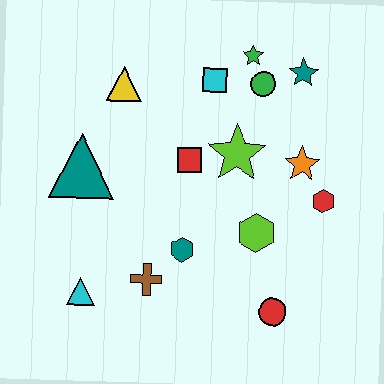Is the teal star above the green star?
No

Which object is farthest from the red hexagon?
The cyan triangle is farthest from the red hexagon.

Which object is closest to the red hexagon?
The orange star is closest to the red hexagon.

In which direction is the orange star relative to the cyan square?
The orange star is to the right of the cyan square.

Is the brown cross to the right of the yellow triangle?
Yes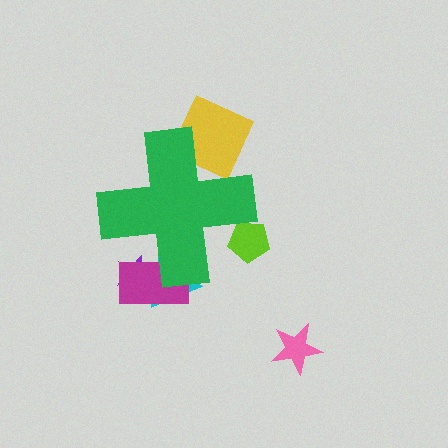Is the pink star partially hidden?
No, the pink star is fully visible.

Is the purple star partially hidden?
Yes, the purple star is partially hidden behind the green cross.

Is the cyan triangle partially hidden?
Yes, the cyan triangle is partially hidden behind the green cross.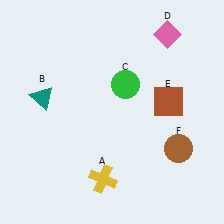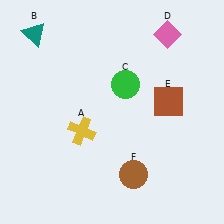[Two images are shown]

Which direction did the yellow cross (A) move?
The yellow cross (A) moved up.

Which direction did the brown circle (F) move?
The brown circle (F) moved left.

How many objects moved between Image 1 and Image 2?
3 objects moved between the two images.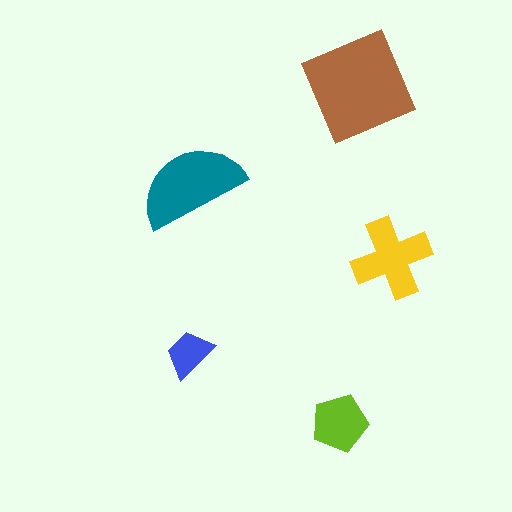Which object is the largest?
The brown square.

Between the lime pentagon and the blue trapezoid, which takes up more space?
The lime pentagon.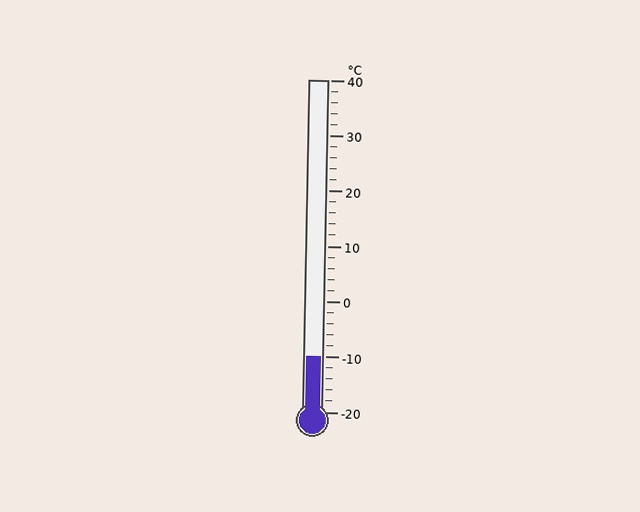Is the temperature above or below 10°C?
The temperature is below 10°C.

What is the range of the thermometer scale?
The thermometer scale ranges from -20°C to 40°C.